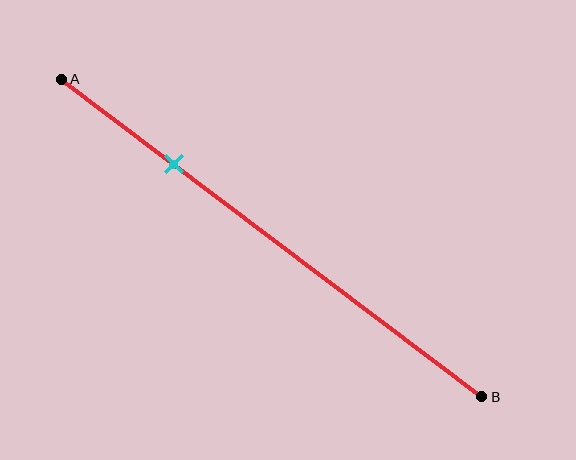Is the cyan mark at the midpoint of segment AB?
No, the mark is at about 25% from A, not at the 50% midpoint.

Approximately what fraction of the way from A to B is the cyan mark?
The cyan mark is approximately 25% of the way from A to B.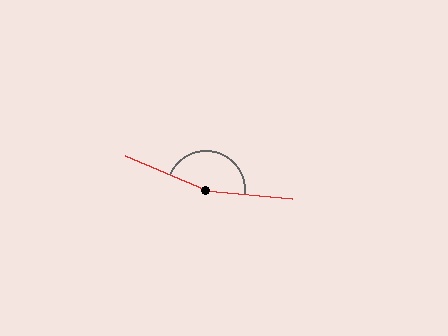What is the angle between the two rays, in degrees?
Approximately 163 degrees.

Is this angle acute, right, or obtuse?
It is obtuse.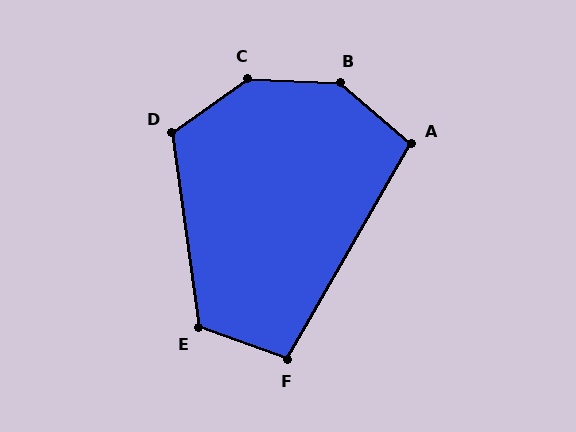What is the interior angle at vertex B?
Approximately 142 degrees (obtuse).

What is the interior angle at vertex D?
Approximately 118 degrees (obtuse).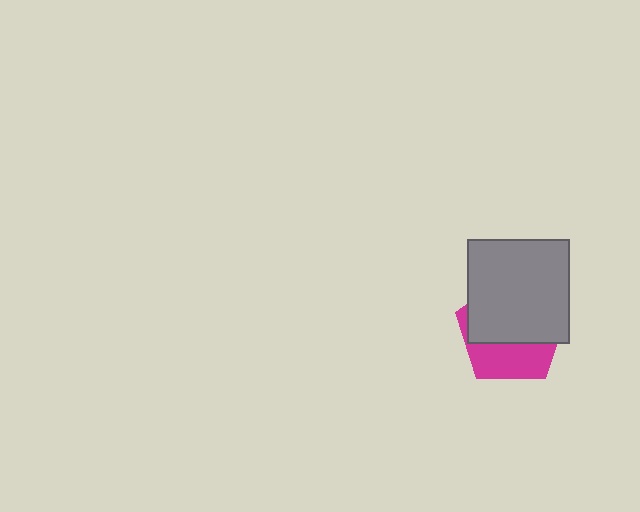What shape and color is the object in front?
The object in front is a gray rectangle.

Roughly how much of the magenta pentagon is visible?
A small part of it is visible (roughly 38%).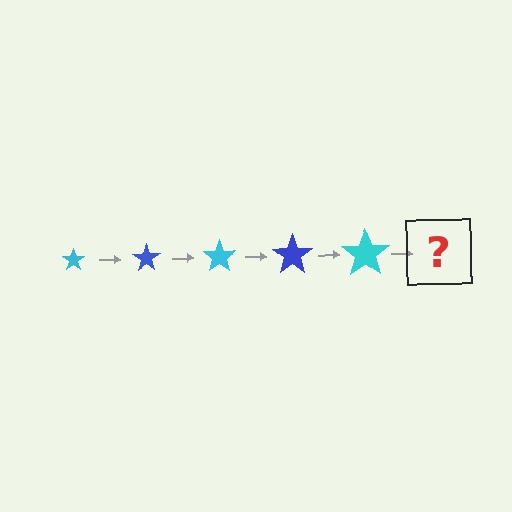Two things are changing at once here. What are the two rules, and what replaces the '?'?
The two rules are that the star grows larger each step and the color cycles through cyan and blue. The '?' should be a blue star, larger than the previous one.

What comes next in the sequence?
The next element should be a blue star, larger than the previous one.